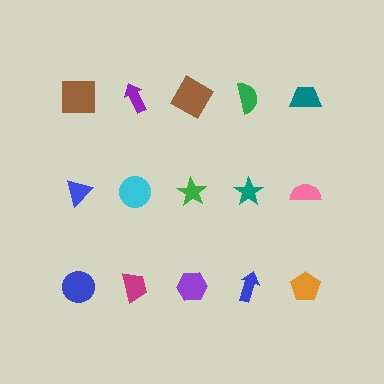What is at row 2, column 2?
A cyan circle.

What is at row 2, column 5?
A pink semicircle.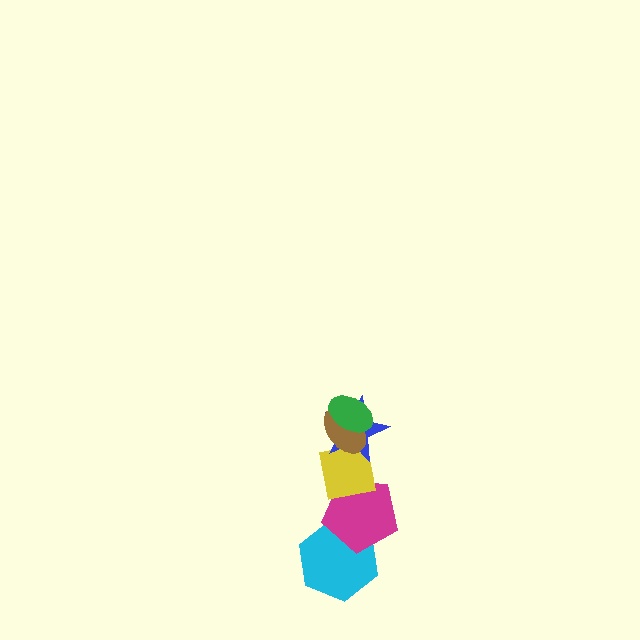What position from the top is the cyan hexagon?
The cyan hexagon is 6th from the top.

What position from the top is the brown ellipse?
The brown ellipse is 2nd from the top.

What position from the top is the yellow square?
The yellow square is 4th from the top.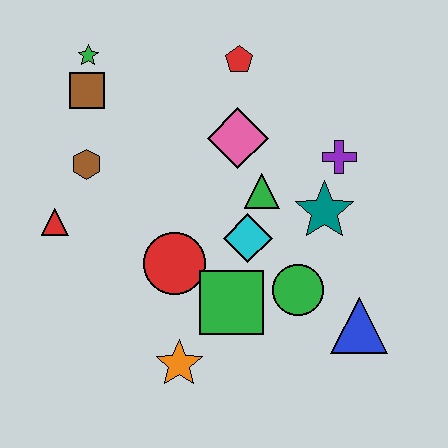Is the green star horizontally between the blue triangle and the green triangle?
No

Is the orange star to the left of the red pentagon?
Yes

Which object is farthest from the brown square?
The blue triangle is farthest from the brown square.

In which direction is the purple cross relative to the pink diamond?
The purple cross is to the right of the pink diamond.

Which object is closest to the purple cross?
The teal star is closest to the purple cross.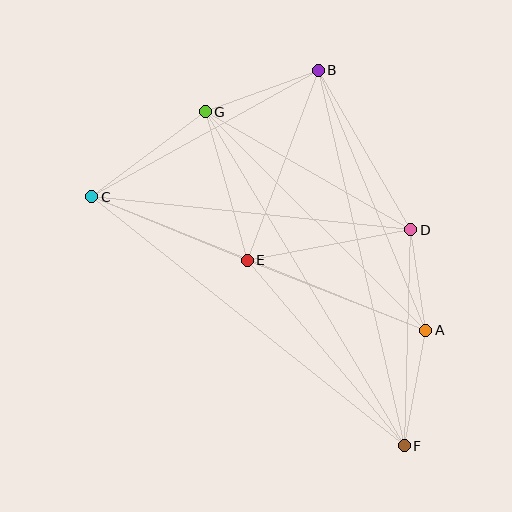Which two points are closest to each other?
Points A and D are closest to each other.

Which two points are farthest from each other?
Points C and F are farthest from each other.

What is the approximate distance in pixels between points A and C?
The distance between A and C is approximately 360 pixels.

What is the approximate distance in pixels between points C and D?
The distance between C and D is approximately 321 pixels.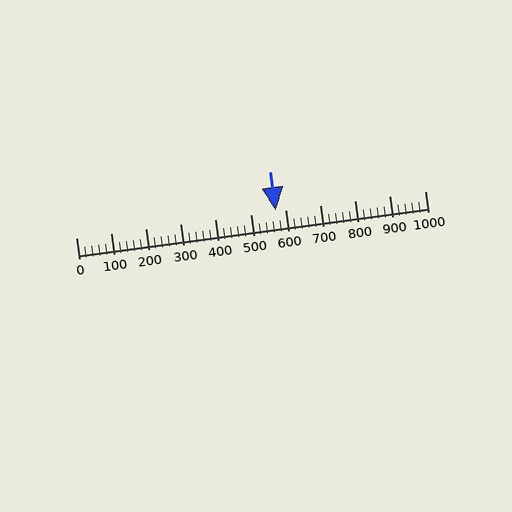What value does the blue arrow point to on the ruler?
The blue arrow points to approximately 572.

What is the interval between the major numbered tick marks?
The major tick marks are spaced 100 units apart.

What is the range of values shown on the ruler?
The ruler shows values from 0 to 1000.